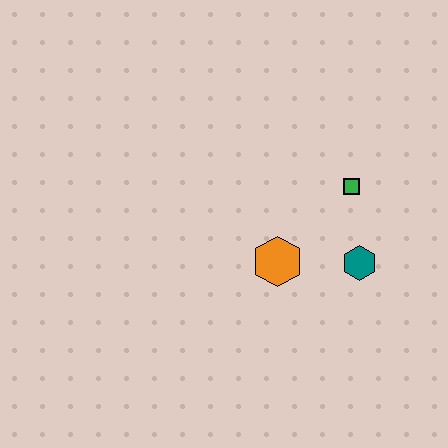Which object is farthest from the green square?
The orange hexagon is farthest from the green square.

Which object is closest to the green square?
The teal hexagon is closest to the green square.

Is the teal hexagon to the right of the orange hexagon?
Yes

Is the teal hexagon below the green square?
Yes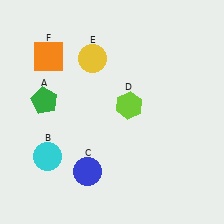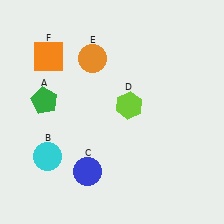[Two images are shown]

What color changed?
The circle (E) changed from yellow in Image 1 to orange in Image 2.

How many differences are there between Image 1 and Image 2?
There is 1 difference between the two images.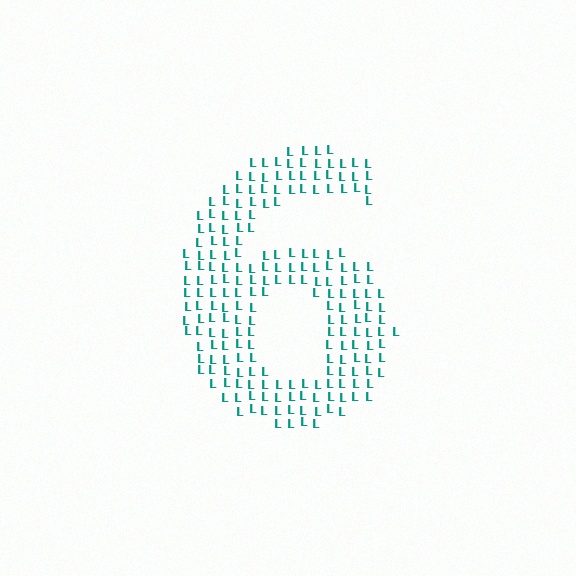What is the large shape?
The large shape is the digit 6.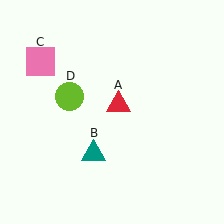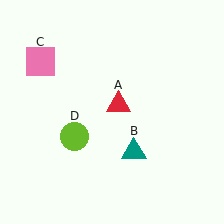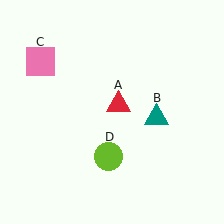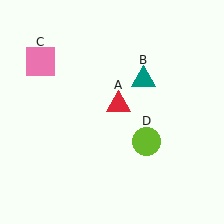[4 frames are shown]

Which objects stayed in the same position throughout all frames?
Red triangle (object A) and pink square (object C) remained stationary.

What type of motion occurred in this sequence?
The teal triangle (object B), lime circle (object D) rotated counterclockwise around the center of the scene.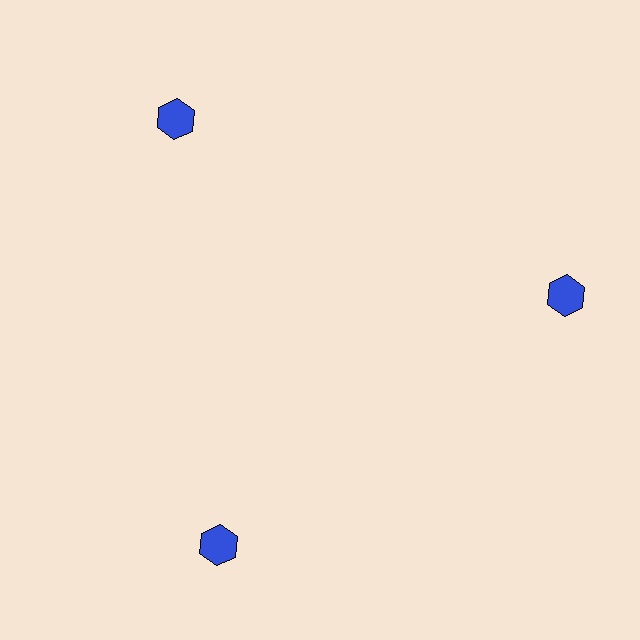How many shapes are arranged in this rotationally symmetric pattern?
There are 3 shapes, arranged in 3 groups of 1.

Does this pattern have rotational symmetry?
Yes, this pattern has 3-fold rotational symmetry. It looks the same after rotating 120 degrees around the center.